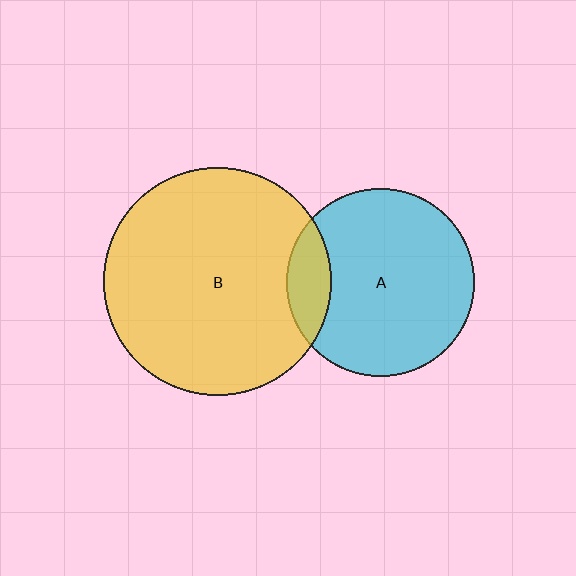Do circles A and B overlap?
Yes.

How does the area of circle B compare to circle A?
Approximately 1.5 times.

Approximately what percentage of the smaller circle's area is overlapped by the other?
Approximately 15%.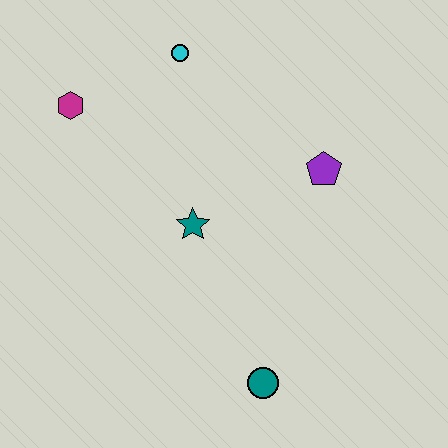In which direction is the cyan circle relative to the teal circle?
The cyan circle is above the teal circle.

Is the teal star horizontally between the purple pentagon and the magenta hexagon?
Yes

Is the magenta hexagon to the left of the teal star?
Yes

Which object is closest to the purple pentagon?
The teal star is closest to the purple pentagon.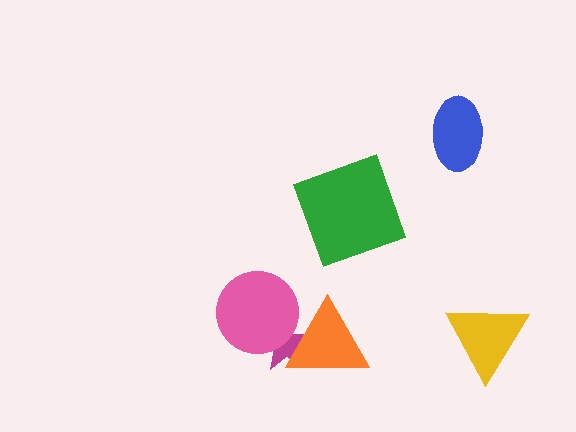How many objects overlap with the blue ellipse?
0 objects overlap with the blue ellipse.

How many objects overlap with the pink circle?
2 objects overlap with the pink circle.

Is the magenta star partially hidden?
Yes, it is partially covered by another shape.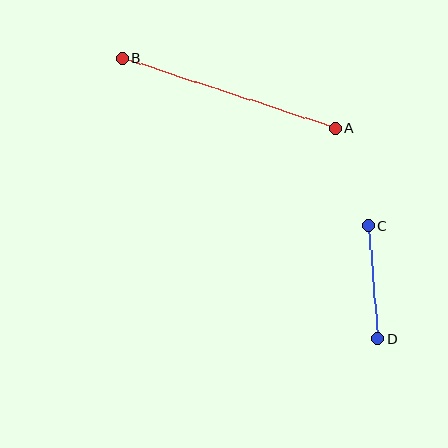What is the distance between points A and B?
The distance is approximately 225 pixels.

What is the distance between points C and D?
The distance is approximately 114 pixels.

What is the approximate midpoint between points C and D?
The midpoint is at approximately (373, 283) pixels.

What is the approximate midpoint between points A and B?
The midpoint is at approximately (229, 93) pixels.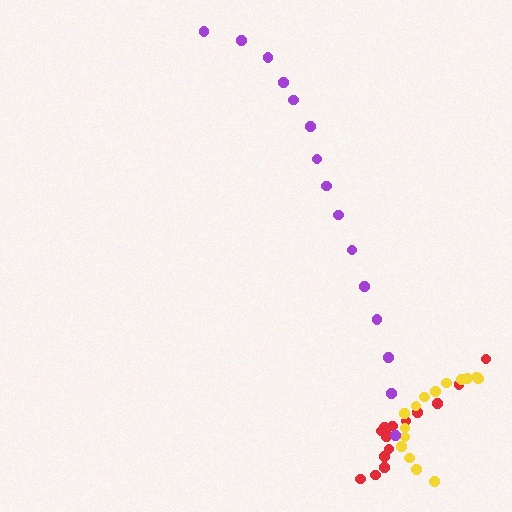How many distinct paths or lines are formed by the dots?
There are 3 distinct paths.